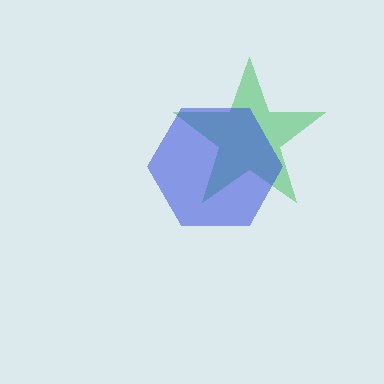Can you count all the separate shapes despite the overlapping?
Yes, there are 2 separate shapes.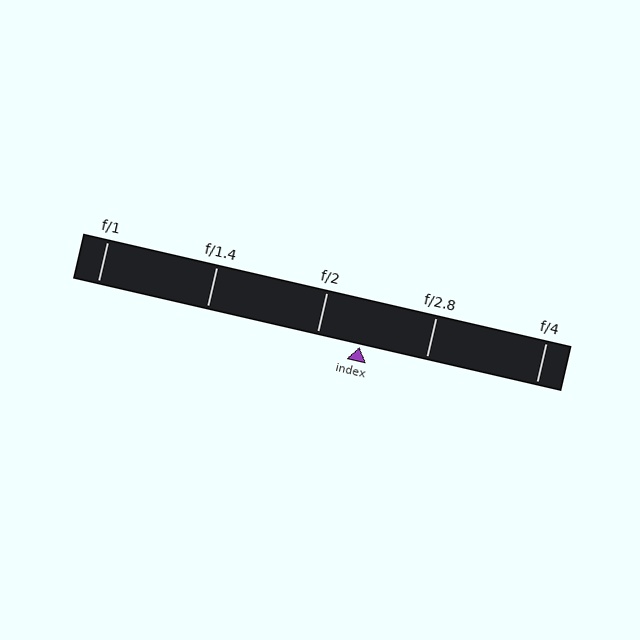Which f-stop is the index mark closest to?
The index mark is closest to f/2.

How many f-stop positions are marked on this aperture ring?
There are 5 f-stop positions marked.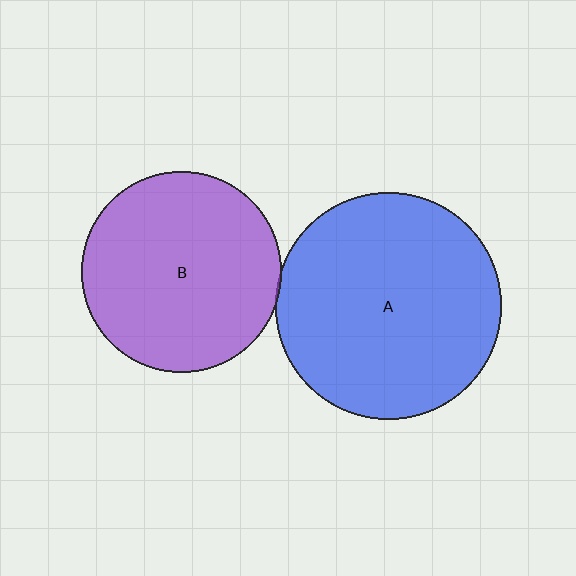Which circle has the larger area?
Circle A (blue).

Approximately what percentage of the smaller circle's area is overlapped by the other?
Approximately 5%.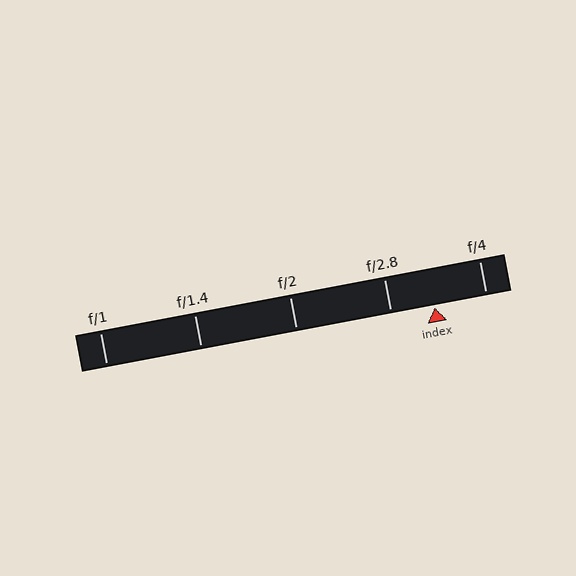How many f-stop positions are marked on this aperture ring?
There are 5 f-stop positions marked.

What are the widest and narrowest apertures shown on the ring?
The widest aperture shown is f/1 and the narrowest is f/4.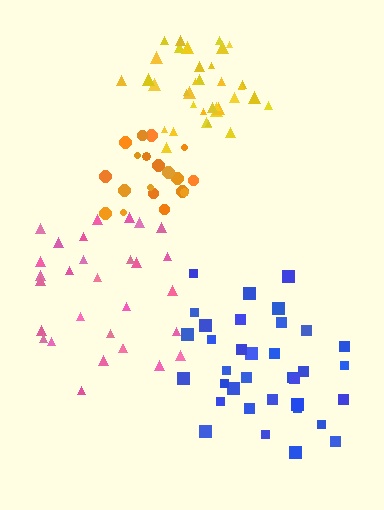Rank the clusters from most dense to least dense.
yellow, orange, blue, pink.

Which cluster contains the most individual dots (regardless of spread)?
Blue (35).